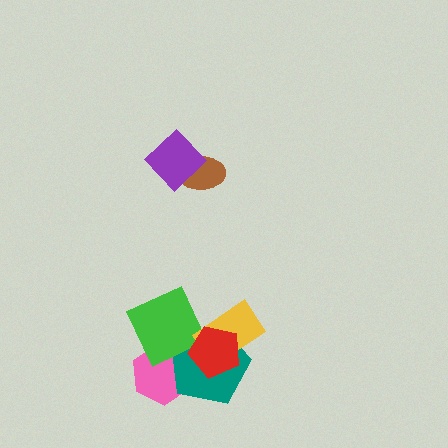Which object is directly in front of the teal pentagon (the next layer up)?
The green diamond is directly in front of the teal pentagon.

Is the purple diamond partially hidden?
No, no other shape covers it.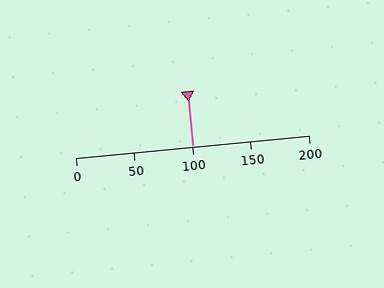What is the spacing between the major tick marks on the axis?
The major ticks are spaced 50 apart.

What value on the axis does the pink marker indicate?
The marker indicates approximately 100.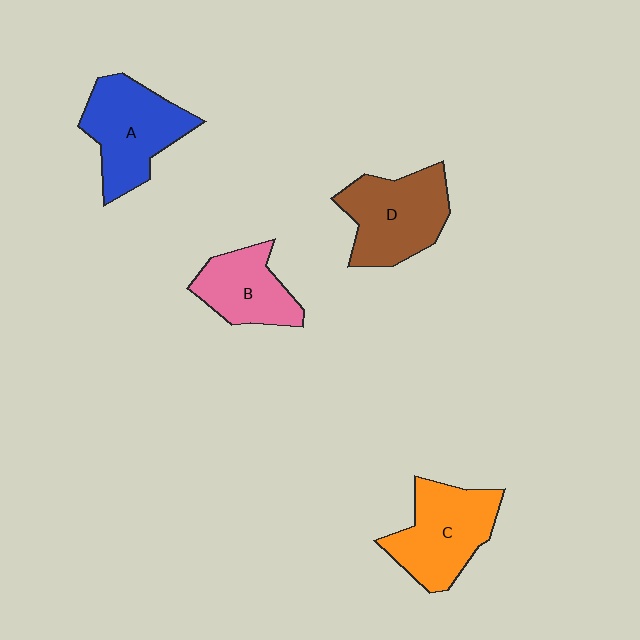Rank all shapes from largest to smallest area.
From largest to smallest: A (blue), D (brown), C (orange), B (pink).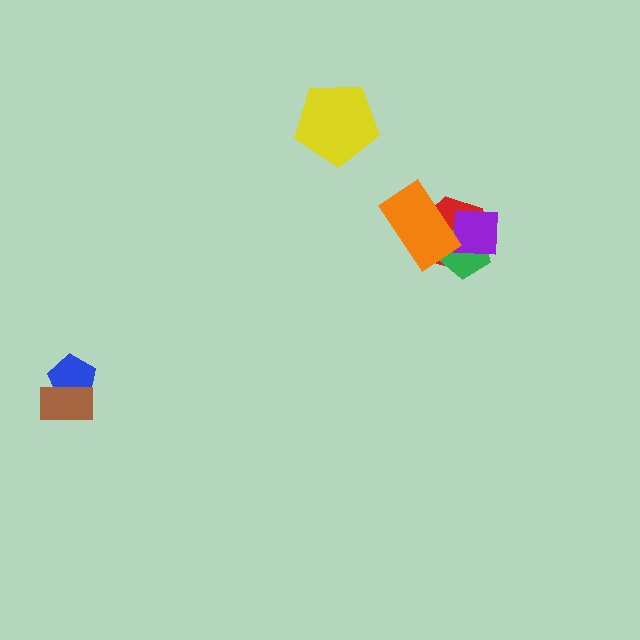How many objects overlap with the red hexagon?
3 objects overlap with the red hexagon.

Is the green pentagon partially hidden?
Yes, it is partially covered by another shape.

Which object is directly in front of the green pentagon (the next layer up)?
The purple square is directly in front of the green pentagon.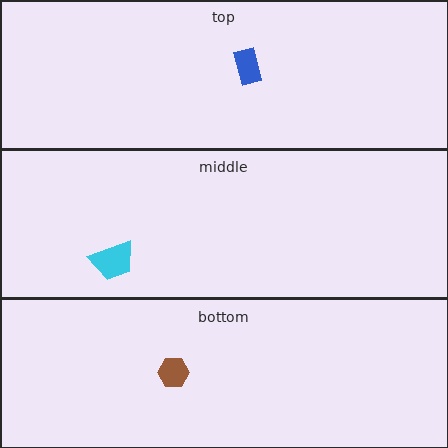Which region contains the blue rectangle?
The top region.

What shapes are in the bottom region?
The brown hexagon.